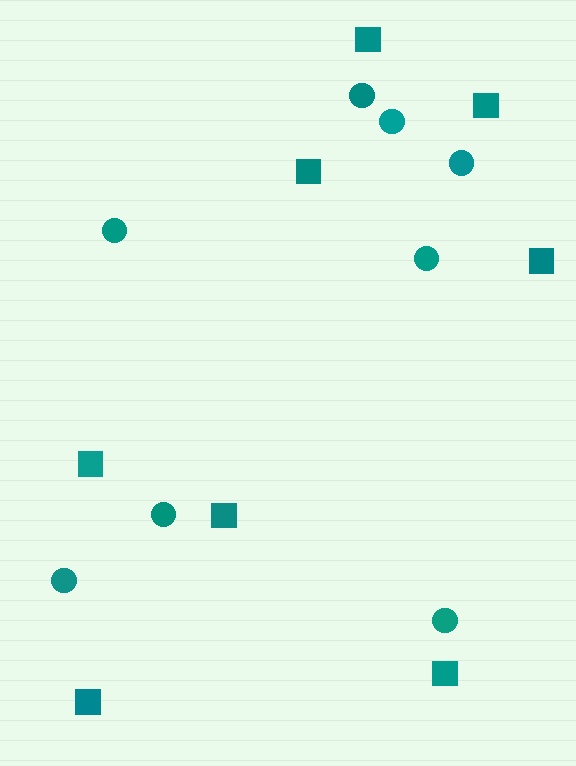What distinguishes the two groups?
There are 2 groups: one group of circles (8) and one group of squares (8).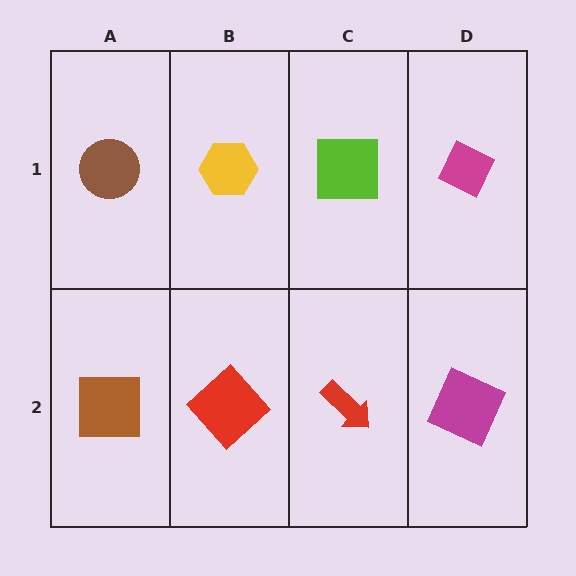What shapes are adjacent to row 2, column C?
A lime square (row 1, column C), a red diamond (row 2, column B), a magenta square (row 2, column D).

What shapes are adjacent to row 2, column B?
A yellow hexagon (row 1, column B), a brown square (row 2, column A), a red arrow (row 2, column C).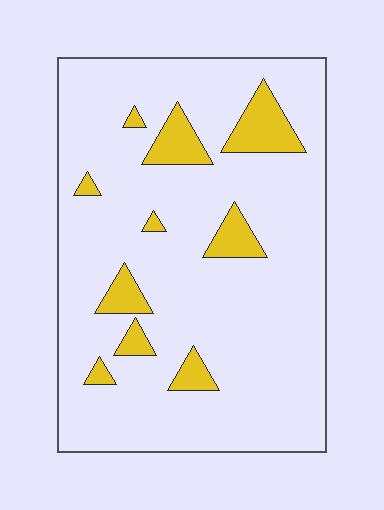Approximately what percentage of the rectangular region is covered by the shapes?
Approximately 10%.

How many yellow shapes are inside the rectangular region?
10.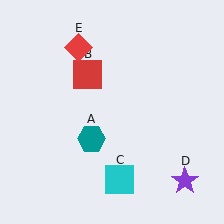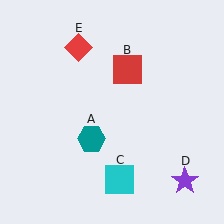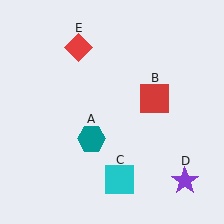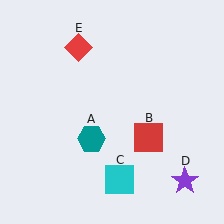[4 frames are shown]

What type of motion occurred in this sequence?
The red square (object B) rotated clockwise around the center of the scene.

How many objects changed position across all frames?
1 object changed position: red square (object B).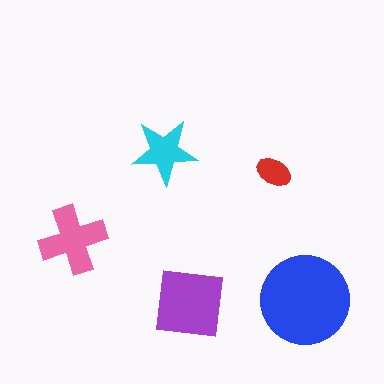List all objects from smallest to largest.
The red ellipse, the cyan star, the pink cross, the purple square, the blue circle.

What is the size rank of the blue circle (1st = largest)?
1st.